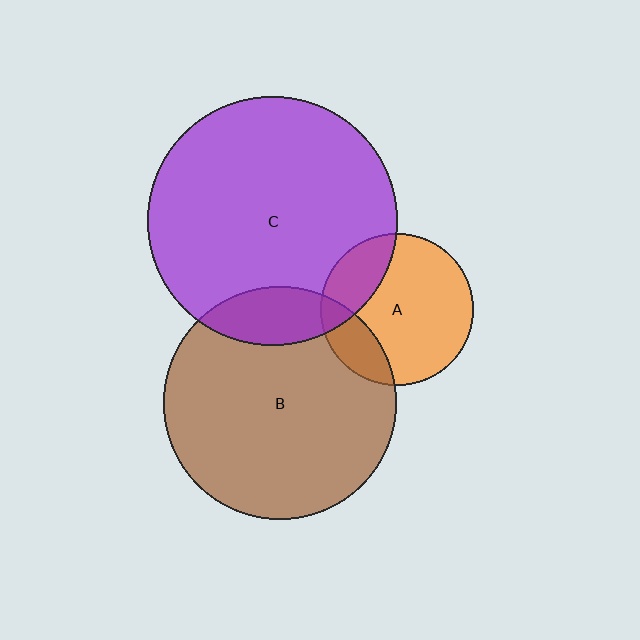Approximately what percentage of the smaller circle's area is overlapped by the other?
Approximately 15%.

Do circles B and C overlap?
Yes.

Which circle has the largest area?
Circle C (purple).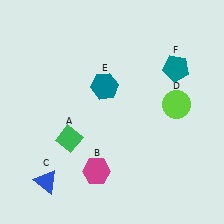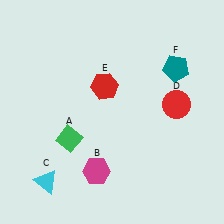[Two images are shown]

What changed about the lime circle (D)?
In Image 1, D is lime. In Image 2, it changed to red.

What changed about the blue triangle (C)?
In Image 1, C is blue. In Image 2, it changed to cyan.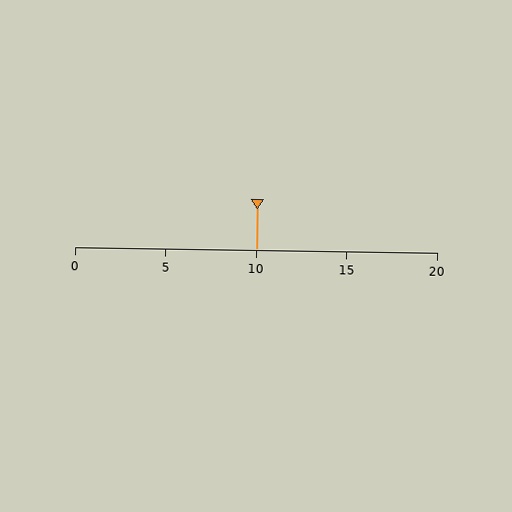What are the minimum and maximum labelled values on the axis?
The axis runs from 0 to 20.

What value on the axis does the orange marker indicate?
The marker indicates approximately 10.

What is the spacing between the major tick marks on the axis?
The major ticks are spaced 5 apart.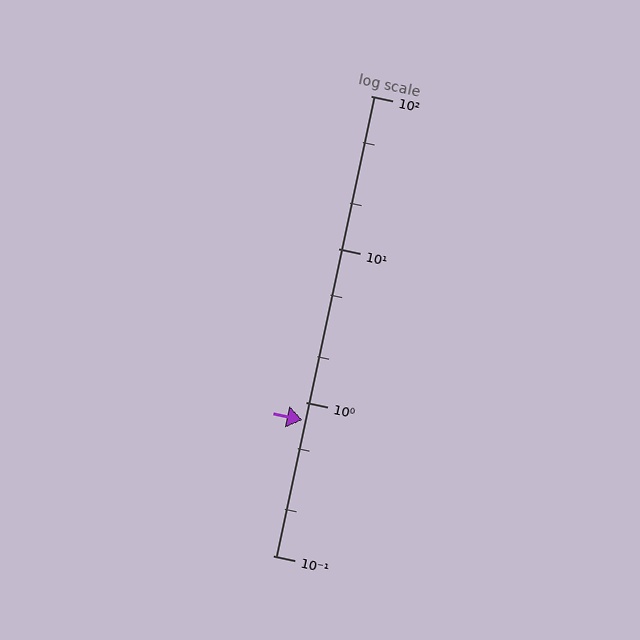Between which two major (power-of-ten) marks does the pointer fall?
The pointer is between 0.1 and 1.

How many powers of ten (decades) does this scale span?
The scale spans 3 decades, from 0.1 to 100.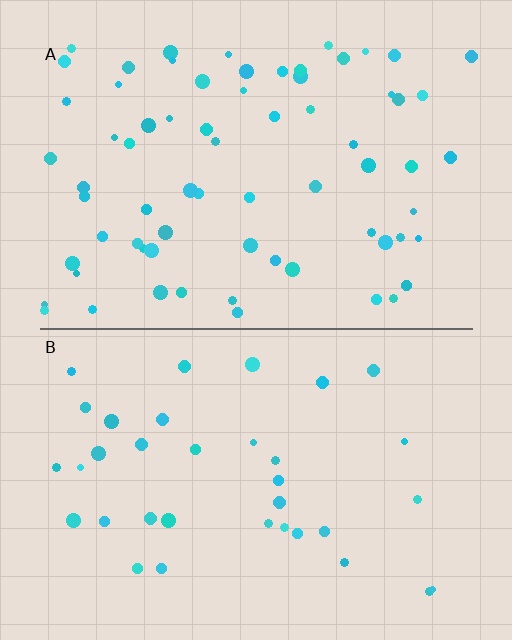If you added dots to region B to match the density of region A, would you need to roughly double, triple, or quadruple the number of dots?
Approximately double.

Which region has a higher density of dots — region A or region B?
A (the top).